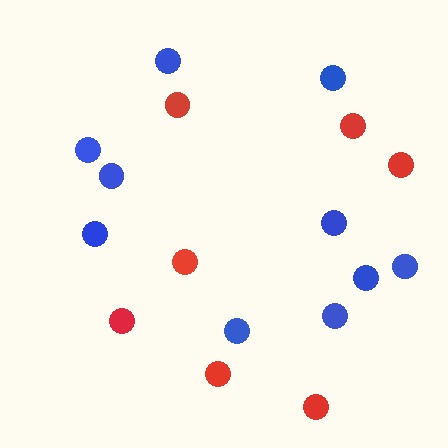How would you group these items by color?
There are 2 groups: one group of blue circles (10) and one group of red circles (7).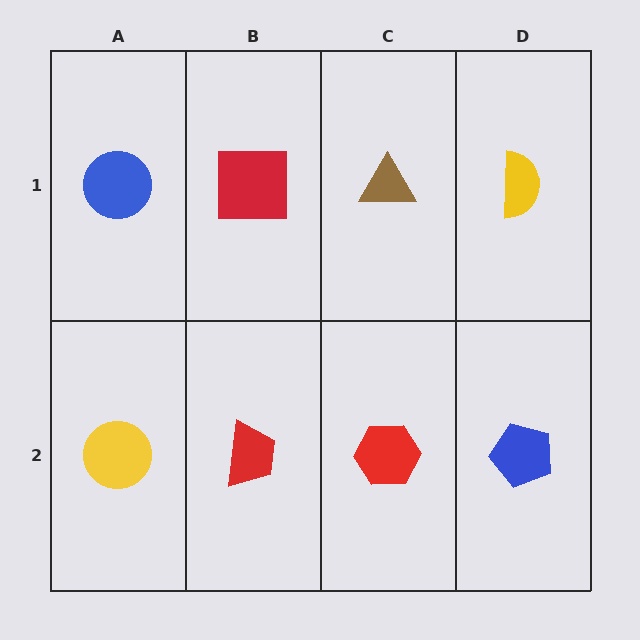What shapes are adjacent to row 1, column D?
A blue pentagon (row 2, column D), a brown triangle (row 1, column C).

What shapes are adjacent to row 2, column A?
A blue circle (row 1, column A), a red trapezoid (row 2, column B).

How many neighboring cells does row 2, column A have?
2.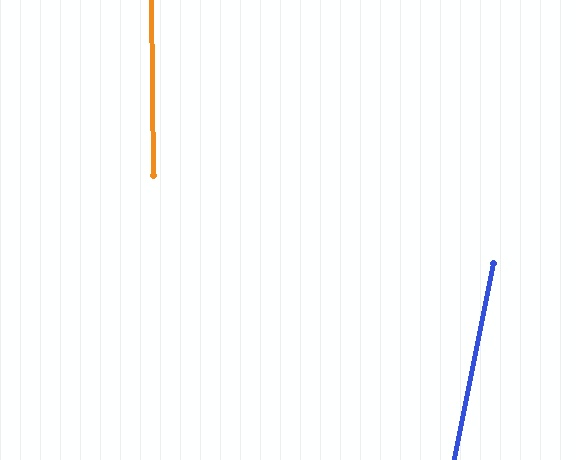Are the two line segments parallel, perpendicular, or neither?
Neither parallel nor perpendicular — they differ by about 12°.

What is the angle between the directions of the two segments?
Approximately 12 degrees.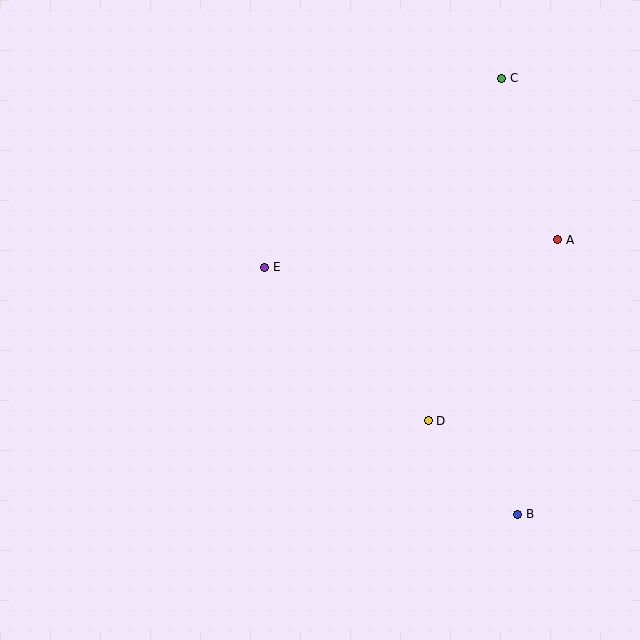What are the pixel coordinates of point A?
Point A is at (558, 240).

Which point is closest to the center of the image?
Point E at (264, 267) is closest to the center.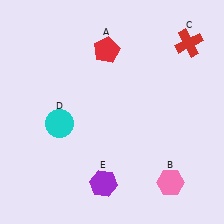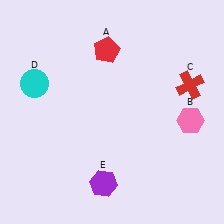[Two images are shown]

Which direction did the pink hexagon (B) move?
The pink hexagon (B) moved up.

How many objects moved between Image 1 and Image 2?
3 objects moved between the two images.